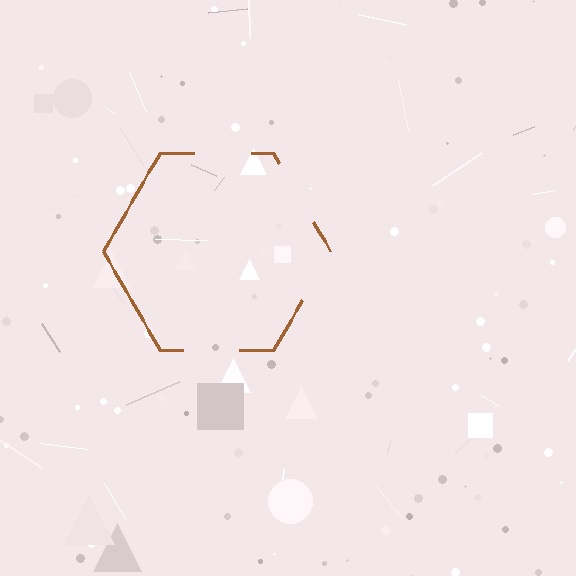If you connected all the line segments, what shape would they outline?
They would outline a hexagon.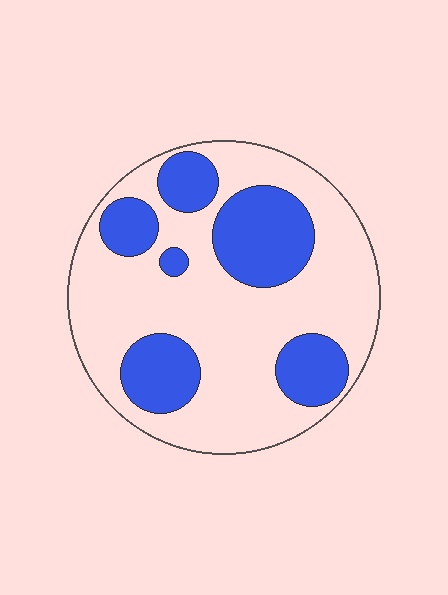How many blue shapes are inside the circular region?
6.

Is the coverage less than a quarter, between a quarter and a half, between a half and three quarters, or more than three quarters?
Between a quarter and a half.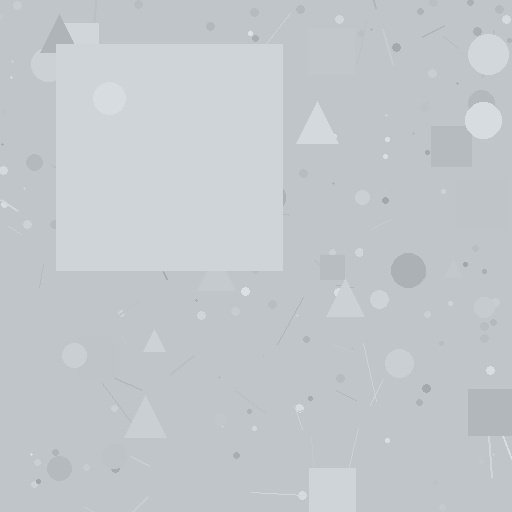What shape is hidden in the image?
A square is hidden in the image.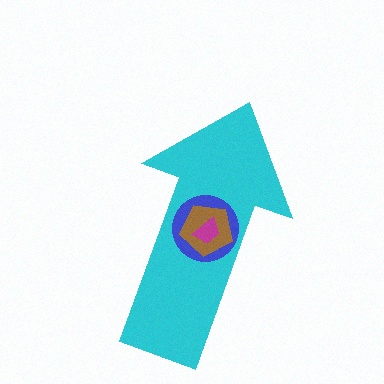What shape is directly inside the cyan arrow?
The blue circle.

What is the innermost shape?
The magenta trapezoid.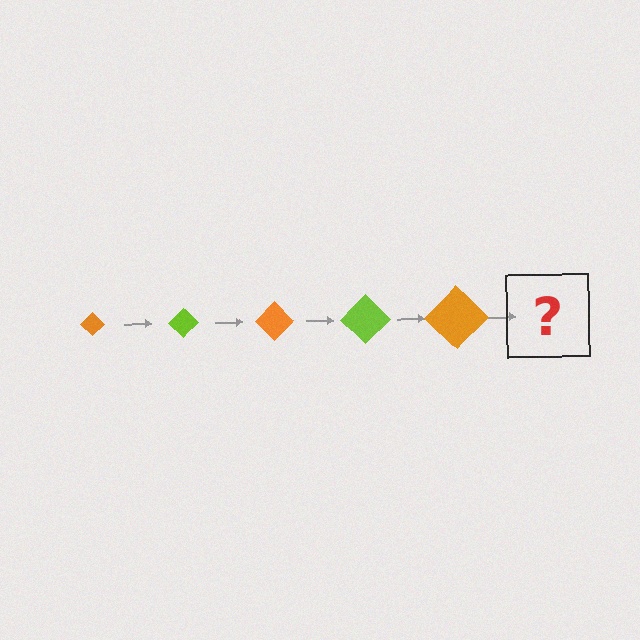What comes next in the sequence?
The next element should be a lime diamond, larger than the previous one.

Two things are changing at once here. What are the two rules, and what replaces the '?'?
The two rules are that the diamond grows larger each step and the color cycles through orange and lime. The '?' should be a lime diamond, larger than the previous one.